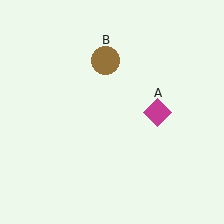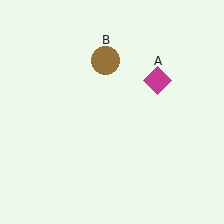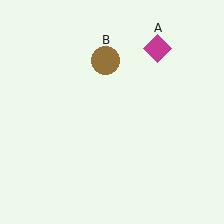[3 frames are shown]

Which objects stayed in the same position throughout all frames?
Brown circle (object B) remained stationary.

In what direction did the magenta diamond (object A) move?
The magenta diamond (object A) moved up.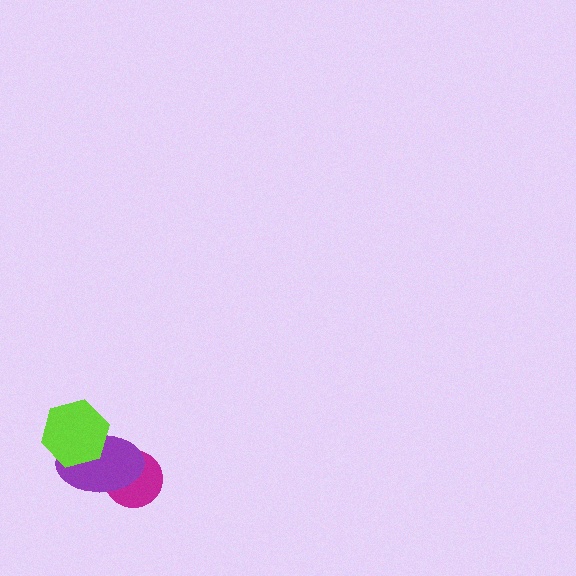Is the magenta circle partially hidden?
Yes, it is partially covered by another shape.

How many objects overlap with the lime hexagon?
1 object overlaps with the lime hexagon.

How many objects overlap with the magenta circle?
1 object overlaps with the magenta circle.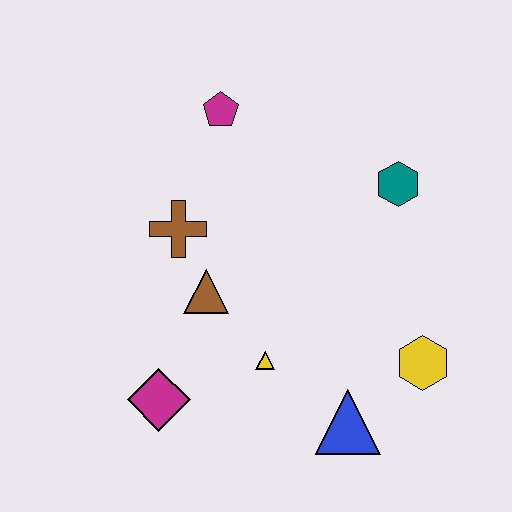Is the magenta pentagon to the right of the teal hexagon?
No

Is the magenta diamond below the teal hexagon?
Yes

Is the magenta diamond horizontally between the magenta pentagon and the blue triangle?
No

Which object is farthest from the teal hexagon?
The magenta diamond is farthest from the teal hexagon.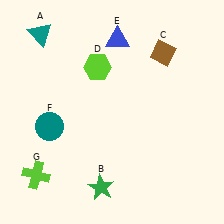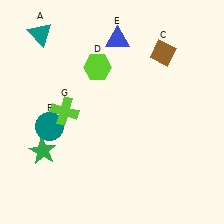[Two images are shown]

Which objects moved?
The objects that moved are: the green star (B), the lime cross (G).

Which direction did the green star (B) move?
The green star (B) moved left.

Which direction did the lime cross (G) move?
The lime cross (G) moved up.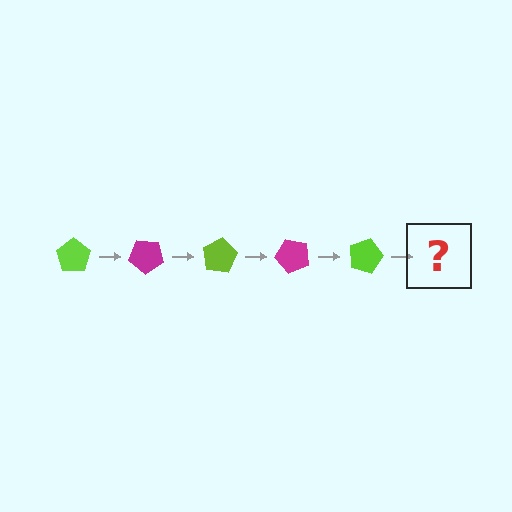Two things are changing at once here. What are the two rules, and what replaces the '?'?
The two rules are that it rotates 40 degrees each step and the color cycles through lime and magenta. The '?' should be a magenta pentagon, rotated 200 degrees from the start.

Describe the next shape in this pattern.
It should be a magenta pentagon, rotated 200 degrees from the start.